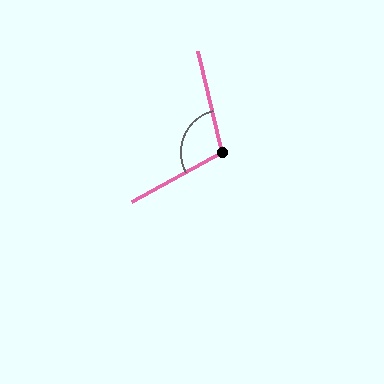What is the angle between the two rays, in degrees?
Approximately 105 degrees.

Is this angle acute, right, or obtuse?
It is obtuse.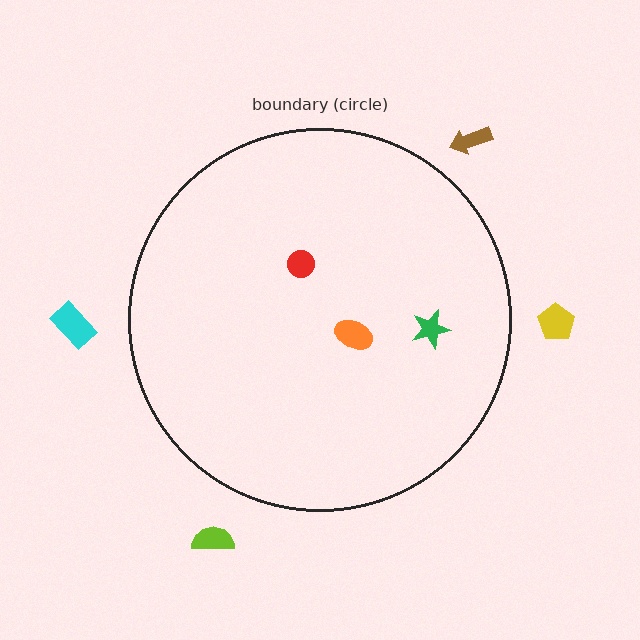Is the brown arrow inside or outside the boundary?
Outside.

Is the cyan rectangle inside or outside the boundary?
Outside.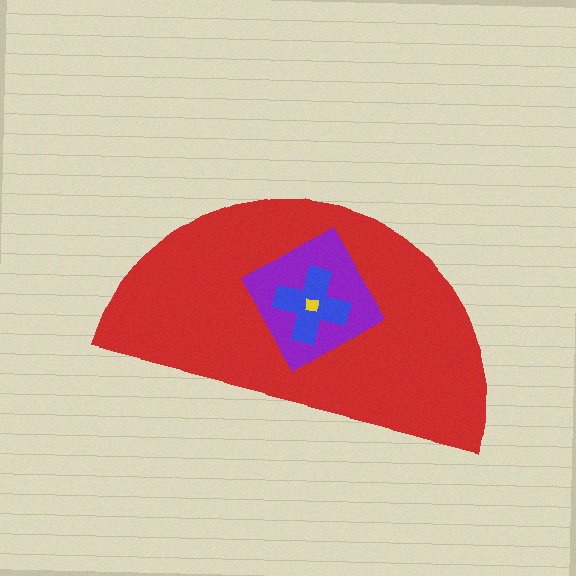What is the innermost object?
The yellow square.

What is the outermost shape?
The red semicircle.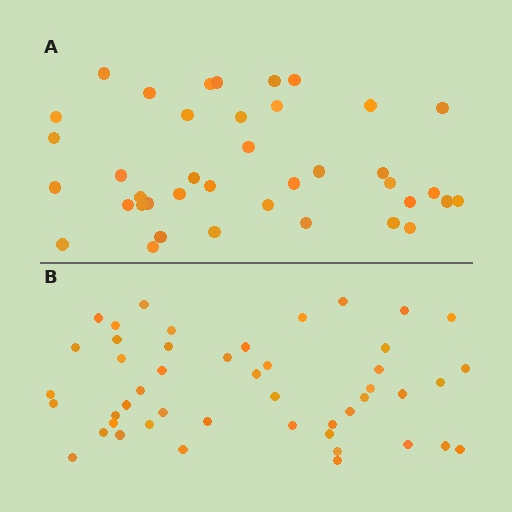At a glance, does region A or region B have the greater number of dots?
Region B (the bottom region) has more dots.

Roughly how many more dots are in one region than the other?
Region B has roughly 8 or so more dots than region A.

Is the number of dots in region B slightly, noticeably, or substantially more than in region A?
Region B has only slightly more — the two regions are fairly close. The ratio is roughly 1.2 to 1.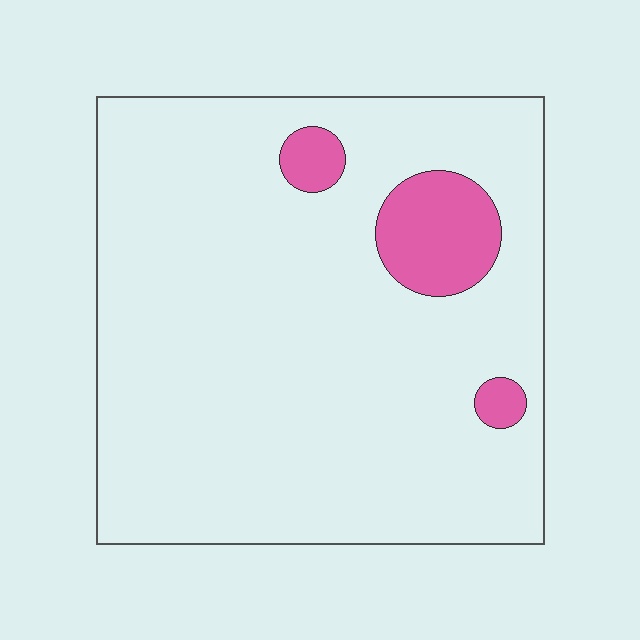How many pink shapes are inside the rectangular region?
3.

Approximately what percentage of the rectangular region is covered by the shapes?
Approximately 10%.